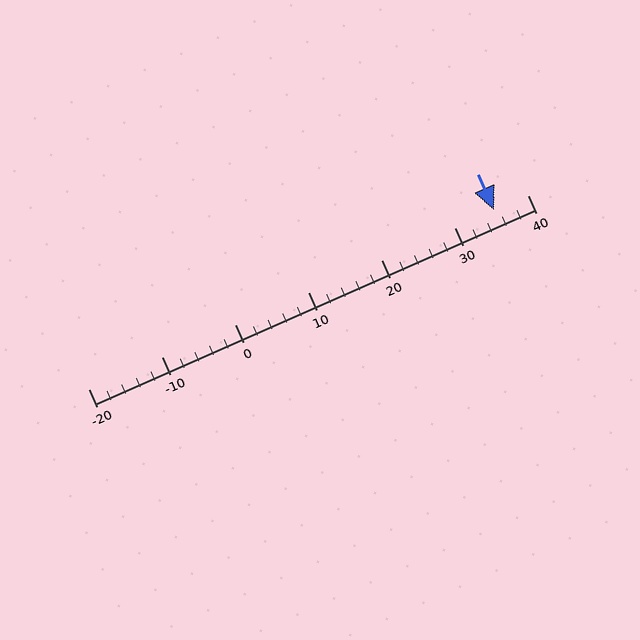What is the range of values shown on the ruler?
The ruler shows values from -20 to 40.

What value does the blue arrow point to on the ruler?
The blue arrow points to approximately 35.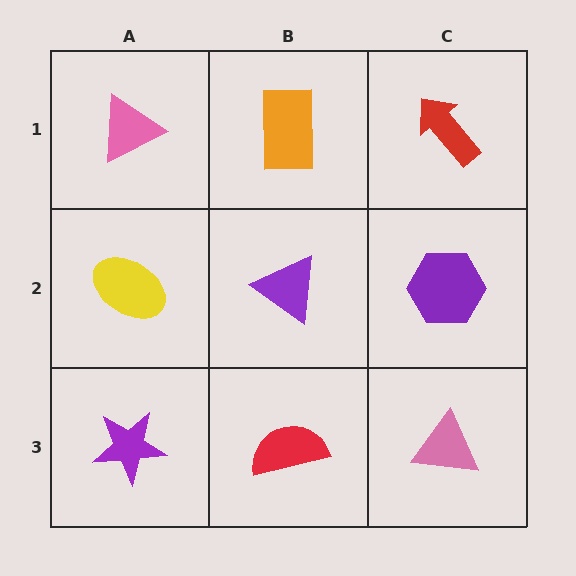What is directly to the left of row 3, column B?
A purple star.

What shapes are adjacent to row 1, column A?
A yellow ellipse (row 2, column A), an orange rectangle (row 1, column B).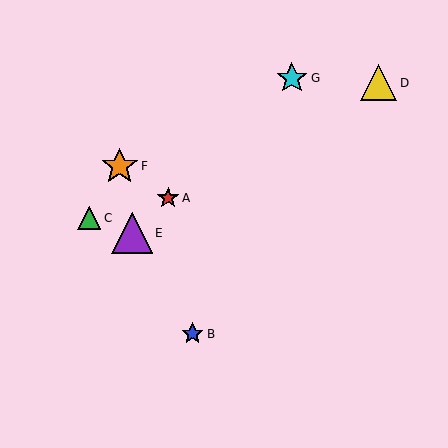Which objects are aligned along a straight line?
Objects A, E, G are aligned along a straight line.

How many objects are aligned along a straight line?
3 objects (A, E, G) are aligned along a straight line.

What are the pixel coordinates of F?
Object F is at (120, 166).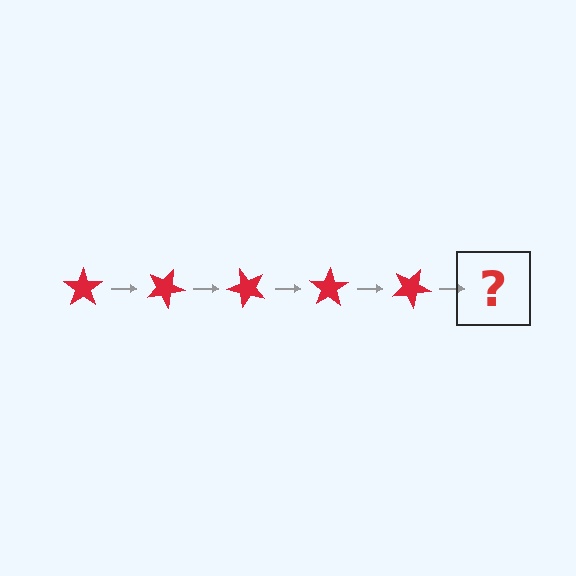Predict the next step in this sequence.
The next step is a red star rotated 125 degrees.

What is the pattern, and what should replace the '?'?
The pattern is that the star rotates 25 degrees each step. The '?' should be a red star rotated 125 degrees.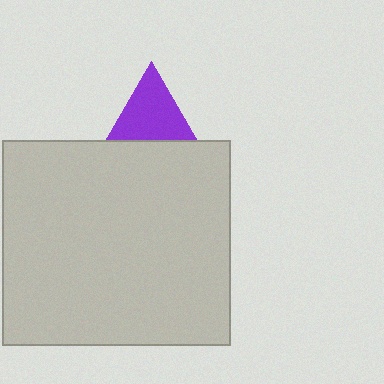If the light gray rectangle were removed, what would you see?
You would see the complete purple triangle.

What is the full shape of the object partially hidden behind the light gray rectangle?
The partially hidden object is a purple triangle.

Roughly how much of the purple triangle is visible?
About half of it is visible (roughly 51%).